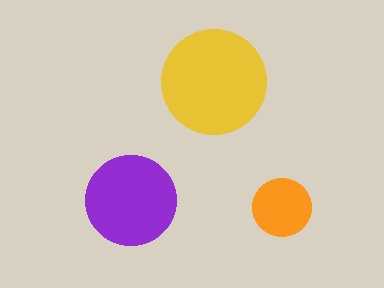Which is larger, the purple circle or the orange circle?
The purple one.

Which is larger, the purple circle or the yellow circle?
The yellow one.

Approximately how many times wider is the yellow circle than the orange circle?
About 2 times wider.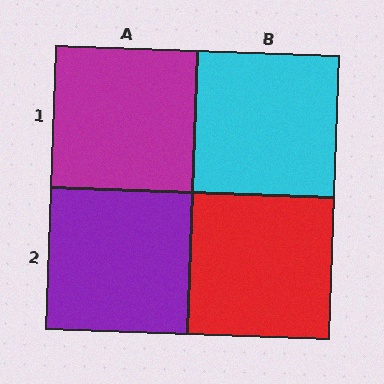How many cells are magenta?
1 cell is magenta.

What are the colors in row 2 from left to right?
Purple, red.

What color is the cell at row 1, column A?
Magenta.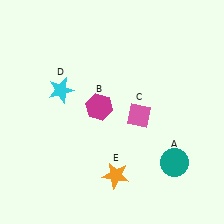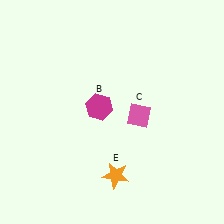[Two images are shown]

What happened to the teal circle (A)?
The teal circle (A) was removed in Image 2. It was in the bottom-right area of Image 1.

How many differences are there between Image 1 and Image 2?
There are 2 differences between the two images.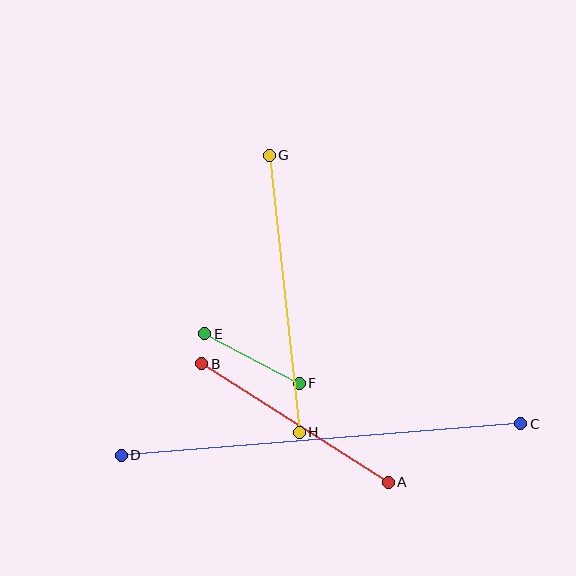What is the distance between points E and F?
The distance is approximately 107 pixels.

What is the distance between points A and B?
The distance is approximately 221 pixels.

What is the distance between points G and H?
The distance is approximately 279 pixels.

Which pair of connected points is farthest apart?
Points C and D are farthest apart.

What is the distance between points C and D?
The distance is approximately 401 pixels.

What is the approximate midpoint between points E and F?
The midpoint is at approximately (252, 358) pixels.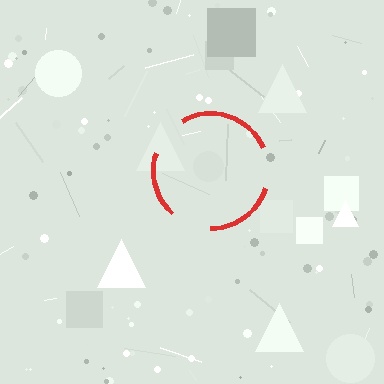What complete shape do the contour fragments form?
The contour fragments form a circle.